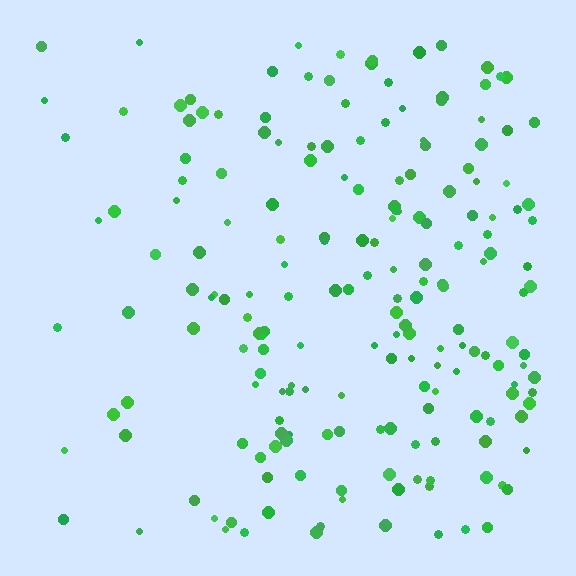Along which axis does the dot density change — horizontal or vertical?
Horizontal.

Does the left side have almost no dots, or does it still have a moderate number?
Still a moderate number, just noticeably fewer than the right.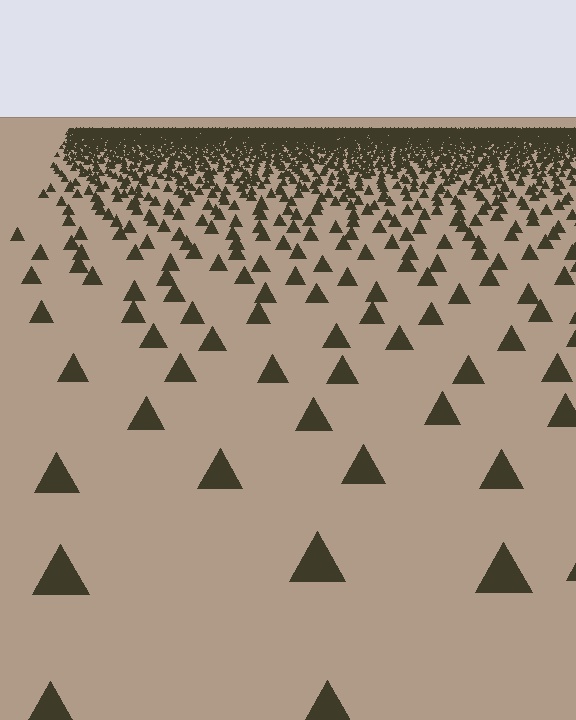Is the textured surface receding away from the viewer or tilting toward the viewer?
The surface is receding away from the viewer. Texture elements get smaller and denser toward the top.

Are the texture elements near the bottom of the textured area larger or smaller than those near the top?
Larger. Near the bottom, elements are closer to the viewer and appear at a bigger on-screen size.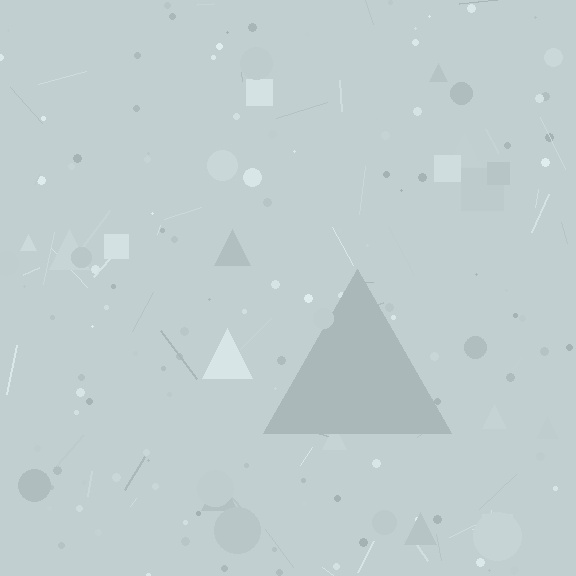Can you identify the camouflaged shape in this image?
The camouflaged shape is a triangle.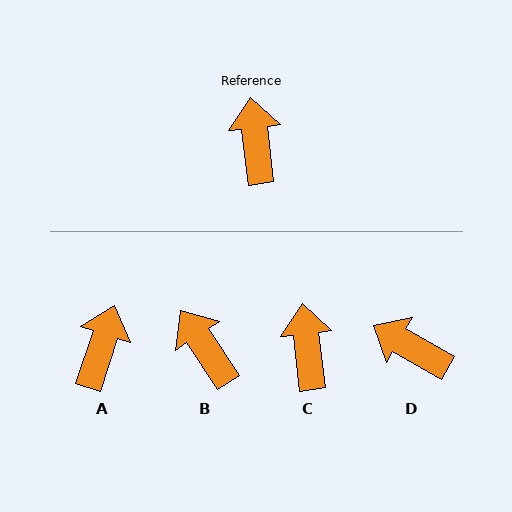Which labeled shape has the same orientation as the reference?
C.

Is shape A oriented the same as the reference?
No, it is off by about 25 degrees.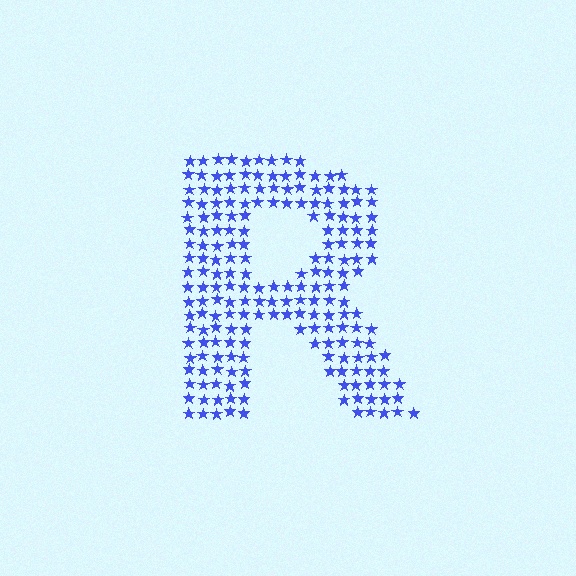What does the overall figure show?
The overall figure shows the letter R.